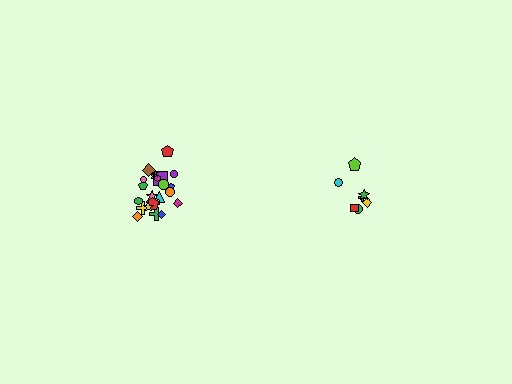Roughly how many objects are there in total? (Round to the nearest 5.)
Roughly 30 objects in total.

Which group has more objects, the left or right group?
The left group.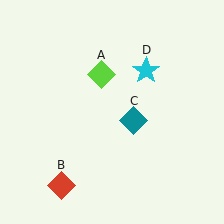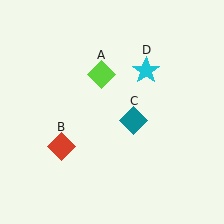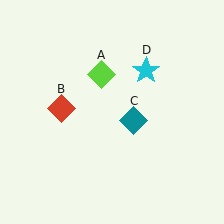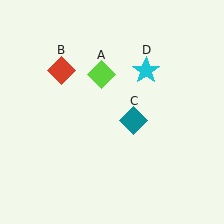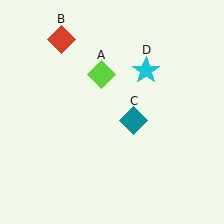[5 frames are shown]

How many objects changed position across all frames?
1 object changed position: red diamond (object B).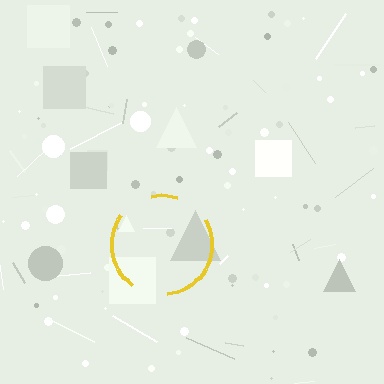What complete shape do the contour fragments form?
The contour fragments form a circle.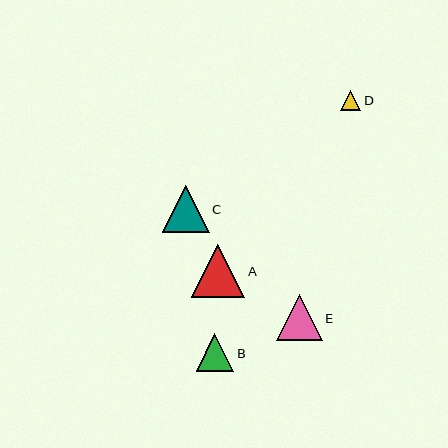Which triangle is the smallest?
Triangle D is the smallest with a size of approximately 20 pixels.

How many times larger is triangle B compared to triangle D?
Triangle B is approximately 1.9 times the size of triangle D.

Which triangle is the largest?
Triangle A is the largest with a size of approximately 54 pixels.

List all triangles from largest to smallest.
From largest to smallest: A, C, E, B, D.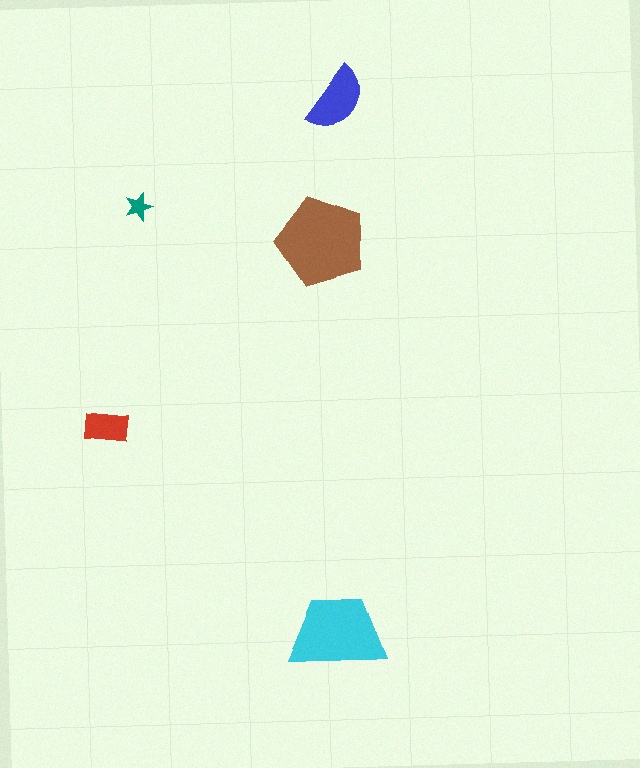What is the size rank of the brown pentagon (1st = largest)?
1st.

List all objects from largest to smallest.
The brown pentagon, the cyan trapezoid, the blue semicircle, the red rectangle, the teal star.